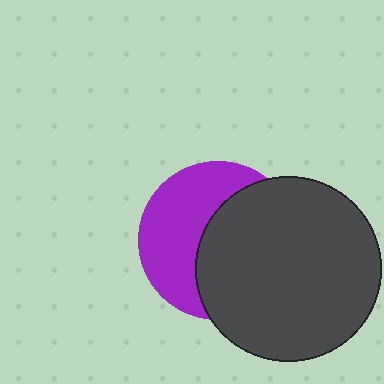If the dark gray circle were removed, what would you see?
You would see the complete purple circle.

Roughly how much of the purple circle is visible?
About half of it is visible (roughly 46%).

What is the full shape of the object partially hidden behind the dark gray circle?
The partially hidden object is a purple circle.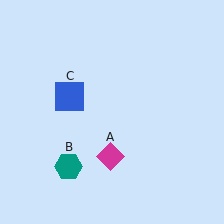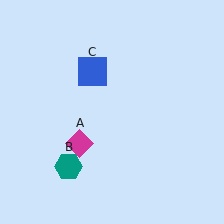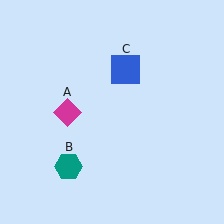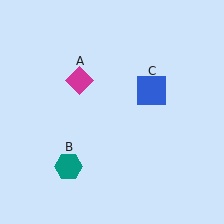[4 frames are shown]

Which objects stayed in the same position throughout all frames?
Teal hexagon (object B) remained stationary.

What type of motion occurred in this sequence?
The magenta diamond (object A), blue square (object C) rotated clockwise around the center of the scene.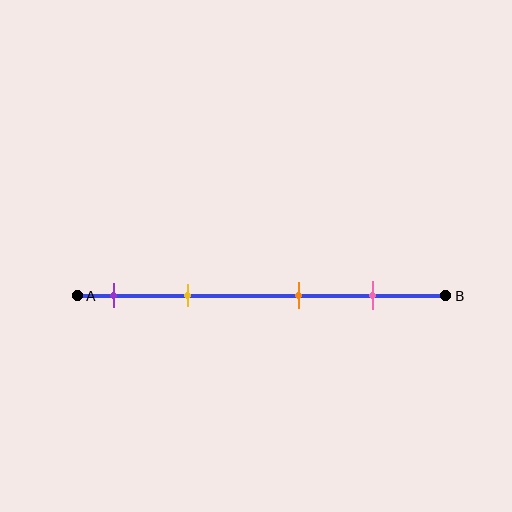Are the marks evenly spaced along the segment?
No, the marks are not evenly spaced.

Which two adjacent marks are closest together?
The purple and yellow marks are the closest adjacent pair.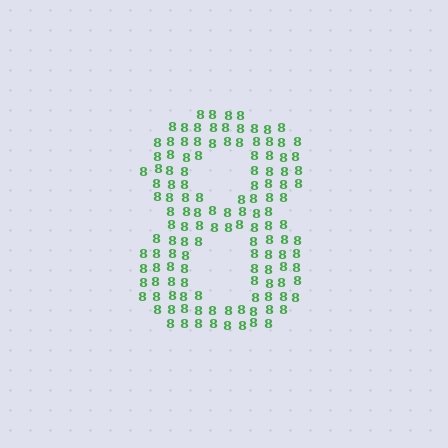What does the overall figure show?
The overall figure shows the digit 8.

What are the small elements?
The small elements are digit 8's.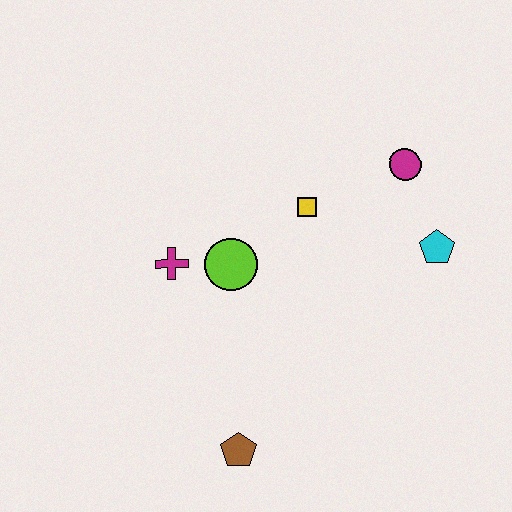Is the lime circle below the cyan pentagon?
Yes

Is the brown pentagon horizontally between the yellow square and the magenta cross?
Yes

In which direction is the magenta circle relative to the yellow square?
The magenta circle is to the right of the yellow square.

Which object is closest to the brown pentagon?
The lime circle is closest to the brown pentagon.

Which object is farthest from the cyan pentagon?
The brown pentagon is farthest from the cyan pentagon.